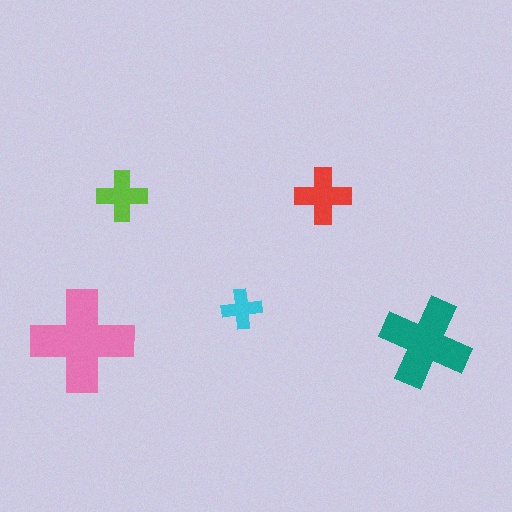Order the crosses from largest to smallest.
the pink one, the teal one, the red one, the lime one, the cyan one.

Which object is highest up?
The red cross is topmost.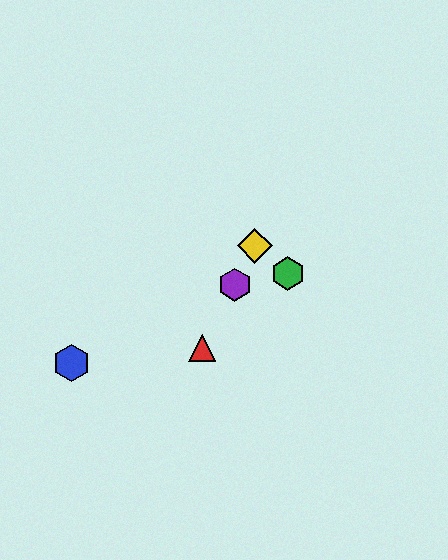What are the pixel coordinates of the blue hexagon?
The blue hexagon is at (71, 363).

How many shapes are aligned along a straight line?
3 shapes (the red triangle, the yellow diamond, the purple hexagon) are aligned along a straight line.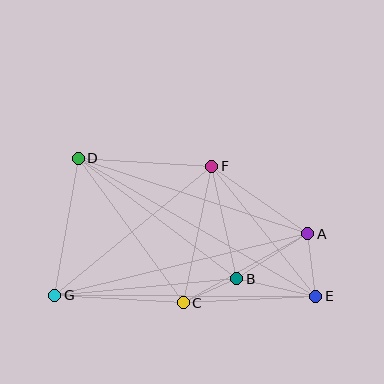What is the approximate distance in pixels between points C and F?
The distance between C and F is approximately 139 pixels.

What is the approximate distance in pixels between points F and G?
The distance between F and G is approximately 203 pixels.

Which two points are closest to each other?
Points B and C are closest to each other.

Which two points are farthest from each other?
Points D and E are farthest from each other.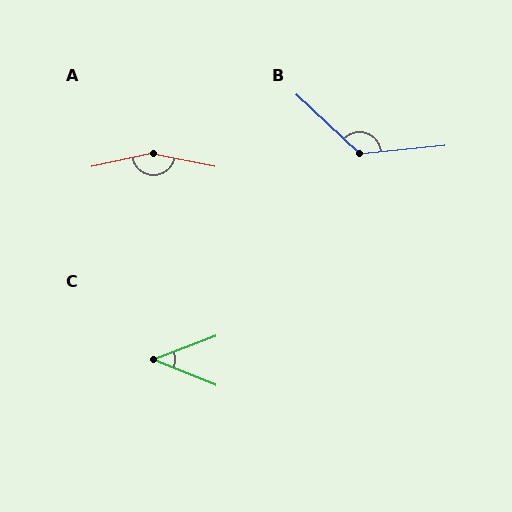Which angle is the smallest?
C, at approximately 42 degrees.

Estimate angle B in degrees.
Approximately 131 degrees.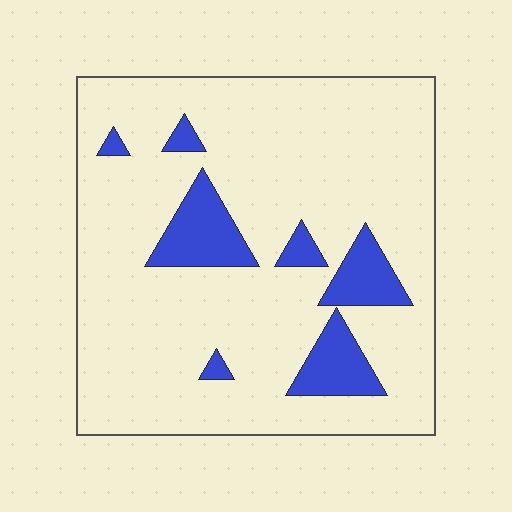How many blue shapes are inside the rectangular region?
7.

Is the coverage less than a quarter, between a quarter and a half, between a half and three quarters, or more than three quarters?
Less than a quarter.